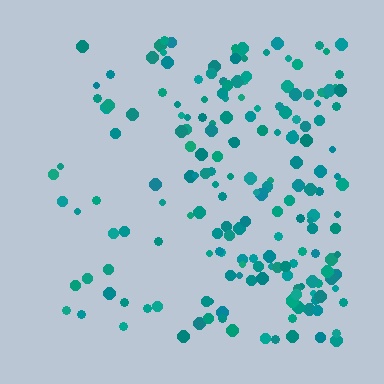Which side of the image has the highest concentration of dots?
The right.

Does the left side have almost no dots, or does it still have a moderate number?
Still a moderate number, just noticeably fewer than the right.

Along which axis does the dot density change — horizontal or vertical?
Horizontal.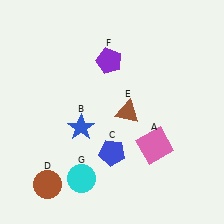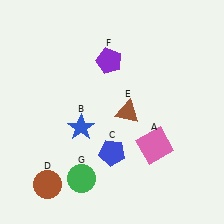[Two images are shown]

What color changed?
The circle (G) changed from cyan in Image 1 to green in Image 2.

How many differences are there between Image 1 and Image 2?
There is 1 difference between the two images.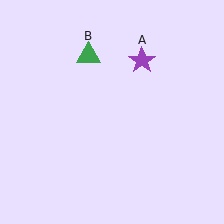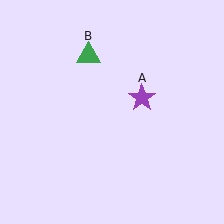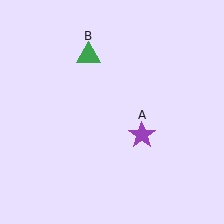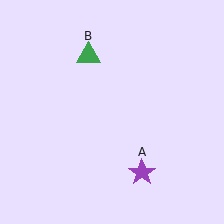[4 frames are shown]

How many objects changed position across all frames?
1 object changed position: purple star (object A).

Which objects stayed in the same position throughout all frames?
Green triangle (object B) remained stationary.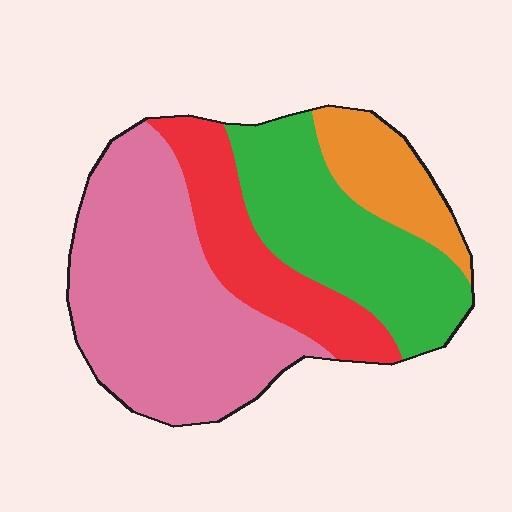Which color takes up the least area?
Orange, at roughly 10%.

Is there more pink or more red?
Pink.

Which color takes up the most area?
Pink, at roughly 45%.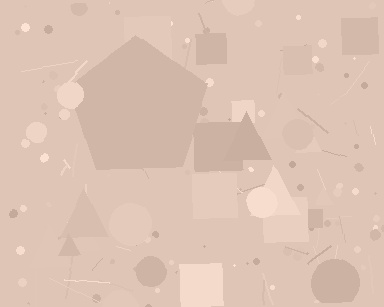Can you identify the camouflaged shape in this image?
The camouflaged shape is a pentagon.